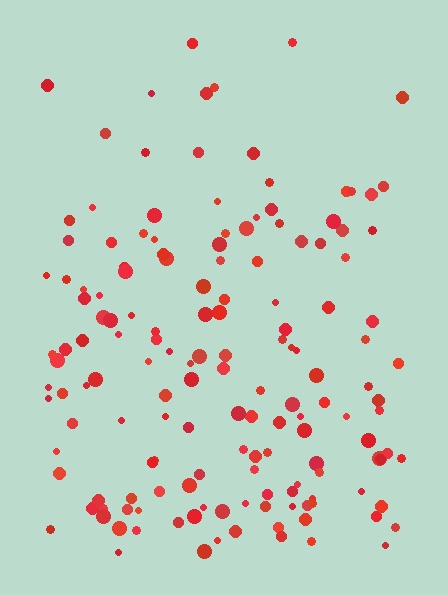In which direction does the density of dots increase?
From top to bottom, with the bottom side densest.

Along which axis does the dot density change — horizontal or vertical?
Vertical.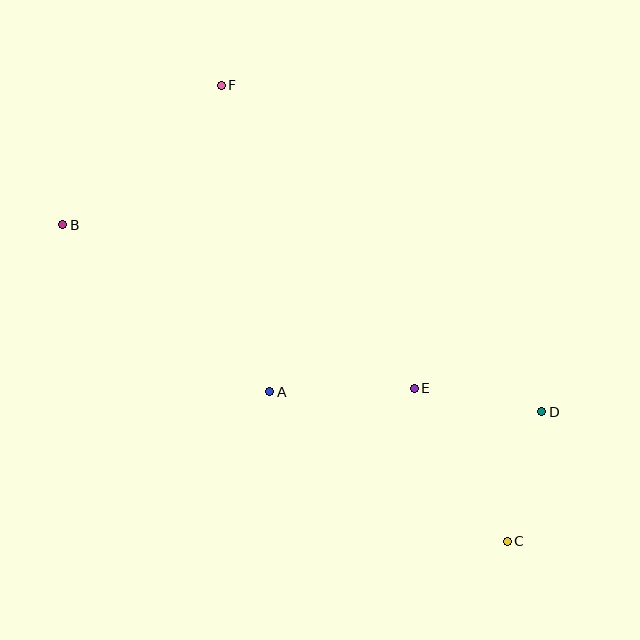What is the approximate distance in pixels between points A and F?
The distance between A and F is approximately 311 pixels.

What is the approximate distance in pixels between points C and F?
The distance between C and F is approximately 538 pixels.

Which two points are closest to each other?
Points D and E are closest to each other.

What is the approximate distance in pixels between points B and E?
The distance between B and E is approximately 388 pixels.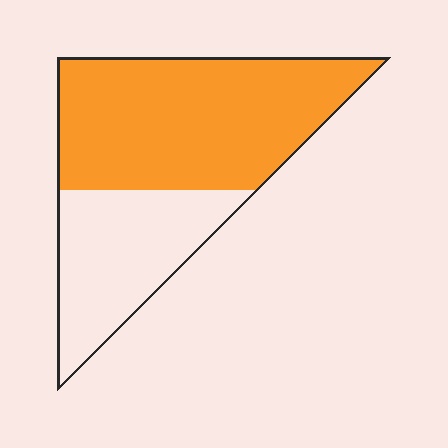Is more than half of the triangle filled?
Yes.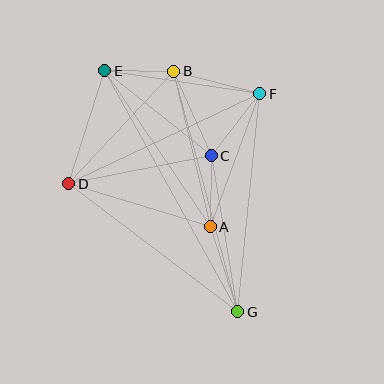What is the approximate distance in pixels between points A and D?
The distance between A and D is approximately 148 pixels.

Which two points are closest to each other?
Points B and E are closest to each other.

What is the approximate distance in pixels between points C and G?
The distance between C and G is approximately 158 pixels.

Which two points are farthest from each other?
Points E and G are farthest from each other.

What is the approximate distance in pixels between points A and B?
The distance between A and B is approximately 159 pixels.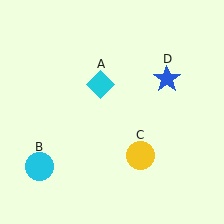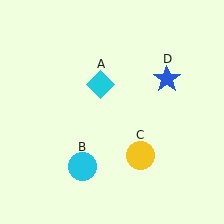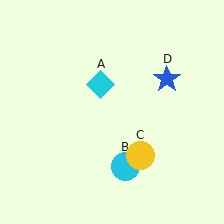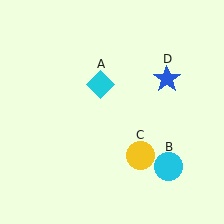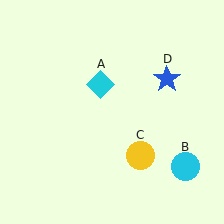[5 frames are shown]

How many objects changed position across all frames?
1 object changed position: cyan circle (object B).